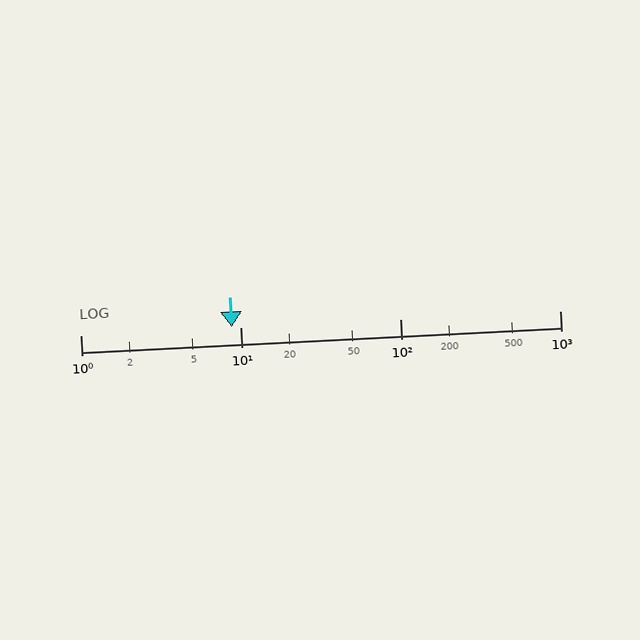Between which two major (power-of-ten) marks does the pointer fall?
The pointer is between 1 and 10.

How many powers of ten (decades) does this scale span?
The scale spans 3 decades, from 1 to 1000.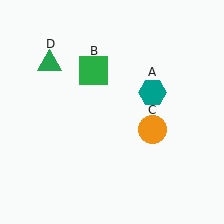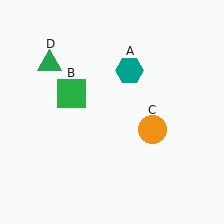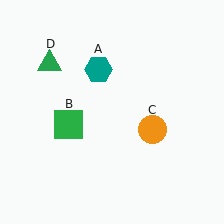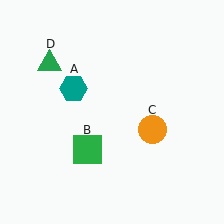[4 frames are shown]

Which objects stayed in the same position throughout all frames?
Orange circle (object C) and green triangle (object D) remained stationary.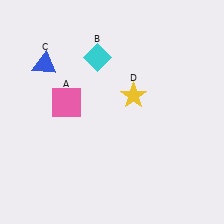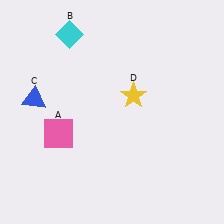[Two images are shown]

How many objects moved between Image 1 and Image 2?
3 objects moved between the two images.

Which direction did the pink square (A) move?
The pink square (A) moved down.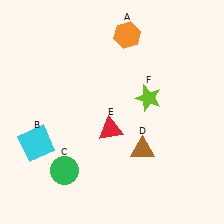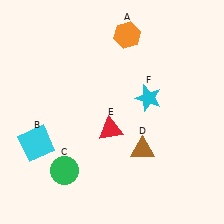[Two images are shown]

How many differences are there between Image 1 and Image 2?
There is 1 difference between the two images.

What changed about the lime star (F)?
In Image 1, F is lime. In Image 2, it changed to cyan.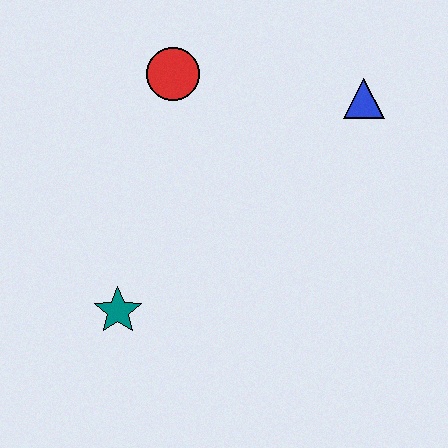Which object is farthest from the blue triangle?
The teal star is farthest from the blue triangle.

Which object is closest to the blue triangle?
The red circle is closest to the blue triangle.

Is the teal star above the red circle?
No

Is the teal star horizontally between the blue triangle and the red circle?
No